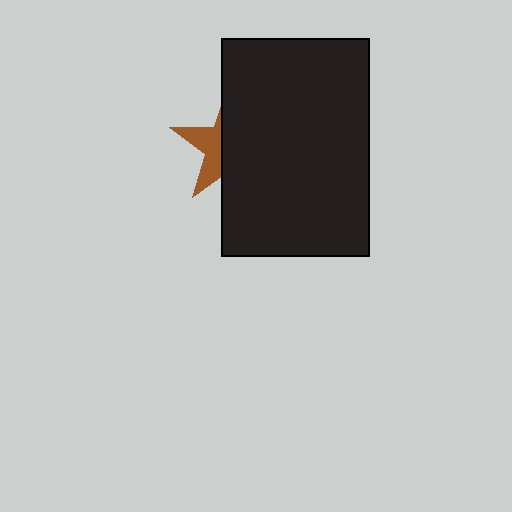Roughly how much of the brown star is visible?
A small part of it is visible (roughly 37%).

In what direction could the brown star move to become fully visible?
The brown star could move left. That would shift it out from behind the black rectangle entirely.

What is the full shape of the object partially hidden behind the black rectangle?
The partially hidden object is a brown star.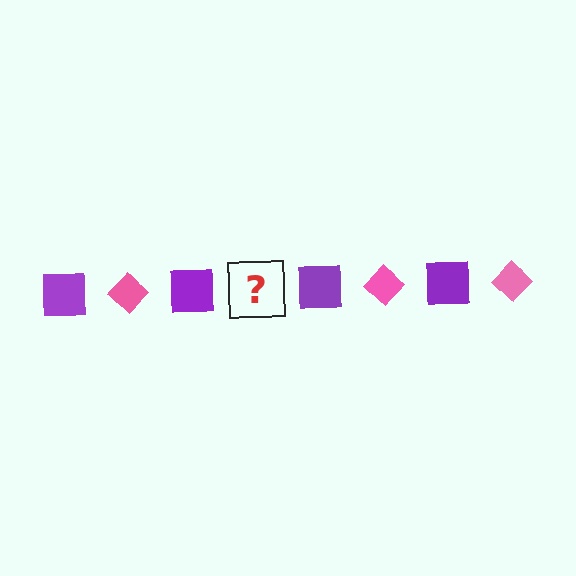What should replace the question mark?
The question mark should be replaced with a pink diamond.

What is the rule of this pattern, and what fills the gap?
The rule is that the pattern alternates between purple square and pink diamond. The gap should be filled with a pink diamond.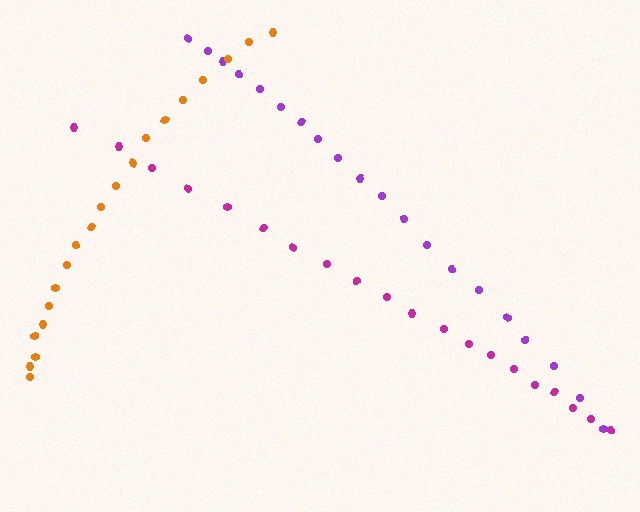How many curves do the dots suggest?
There are 3 distinct paths.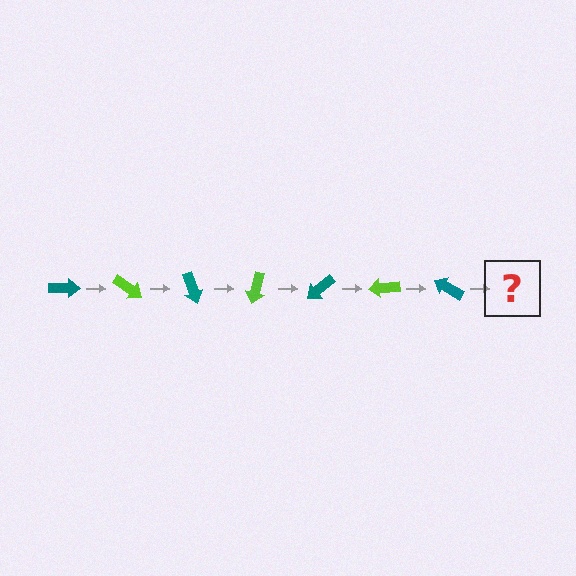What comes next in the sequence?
The next element should be a lime arrow, rotated 245 degrees from the start.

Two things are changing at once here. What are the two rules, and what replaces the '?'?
The two rules are that it rotates 35 degrees each step and the color cycles through teal and lime. The '?' should be a lime arrow, rotated 245 degrees from the start.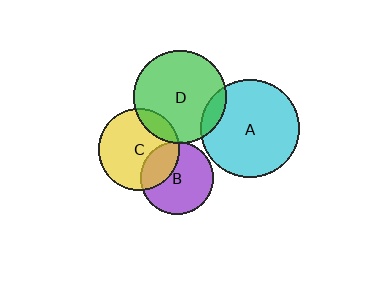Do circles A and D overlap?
Yes.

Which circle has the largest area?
Circle A (cyan).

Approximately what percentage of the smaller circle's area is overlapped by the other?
Approximately 10%.